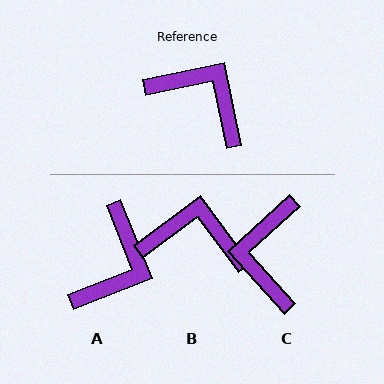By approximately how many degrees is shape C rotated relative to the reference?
Approximately 121 degrees counter-clockwise.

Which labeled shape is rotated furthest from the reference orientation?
C, about 121 degrees away.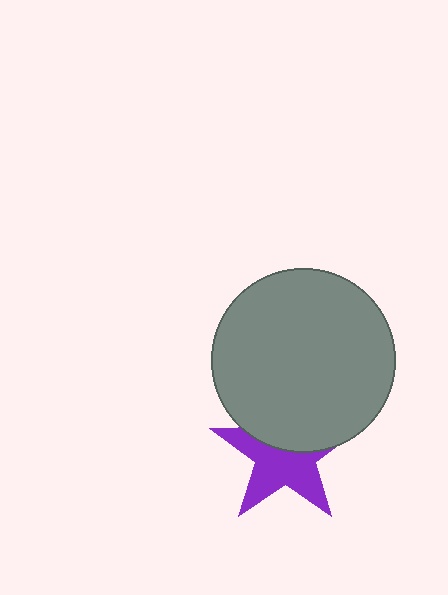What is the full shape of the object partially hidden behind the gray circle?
The partially hidden object is a purple star.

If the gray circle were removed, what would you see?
You would see the complete purple star.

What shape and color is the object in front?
The object in front is a gray circle.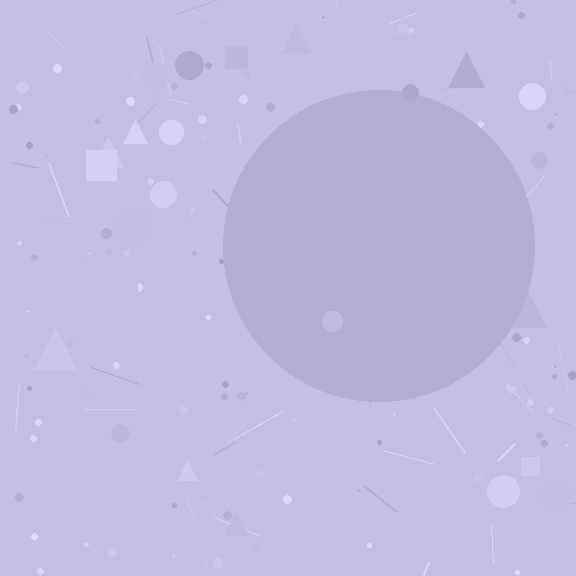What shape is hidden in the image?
A circle is hidden in the image.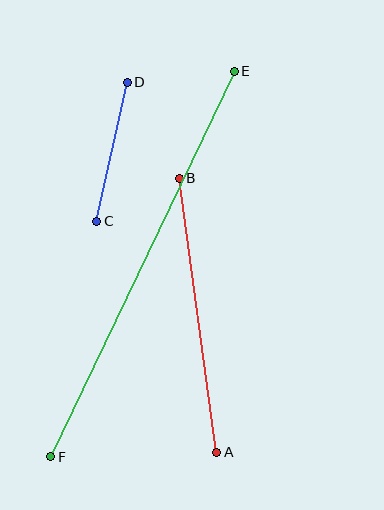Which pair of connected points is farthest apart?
Points E and F are farthest apart.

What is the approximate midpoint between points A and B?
The midpoint is at approximately (198, 315) pixels.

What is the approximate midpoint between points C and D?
The midpoint is at approximately (112, 152) pixels.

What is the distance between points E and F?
The distance is approximately 427 pixels.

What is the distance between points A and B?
The distance is approximately 276 pixels.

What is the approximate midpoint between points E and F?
The midpoint is at approximately (143, 264) pixels.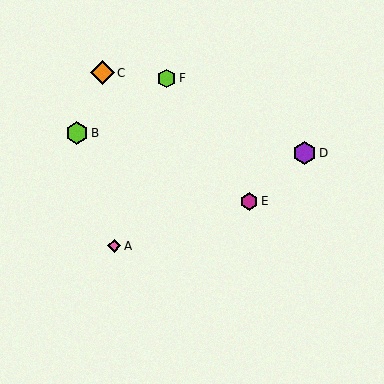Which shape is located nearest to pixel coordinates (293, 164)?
The purple hexagon (labeled D) at (305, 153) is nearest to that location.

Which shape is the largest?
The orange diamond (labeled C) is the largest.